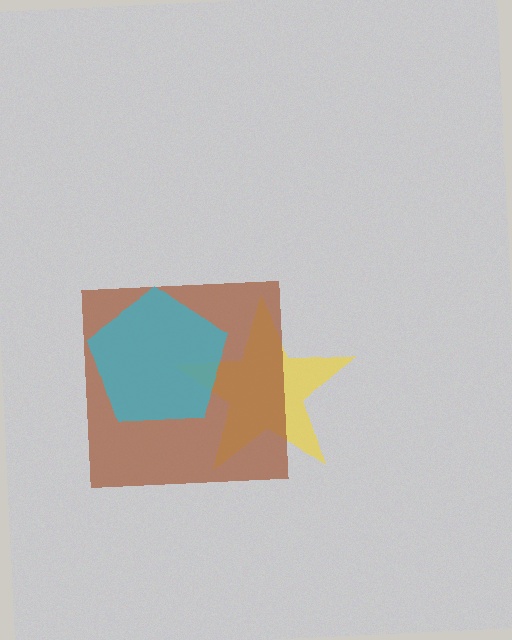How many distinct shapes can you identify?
There are 3 distinct shapes: a yellow star, a brown square, a cyan pentagon.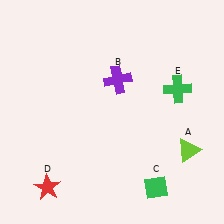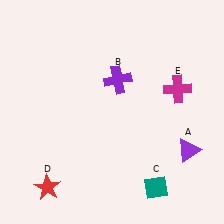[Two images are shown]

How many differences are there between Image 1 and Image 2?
There are 3 differences between the two images.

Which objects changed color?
A changed from lime to purple. C changed from green to teal. E changed from green to magenta.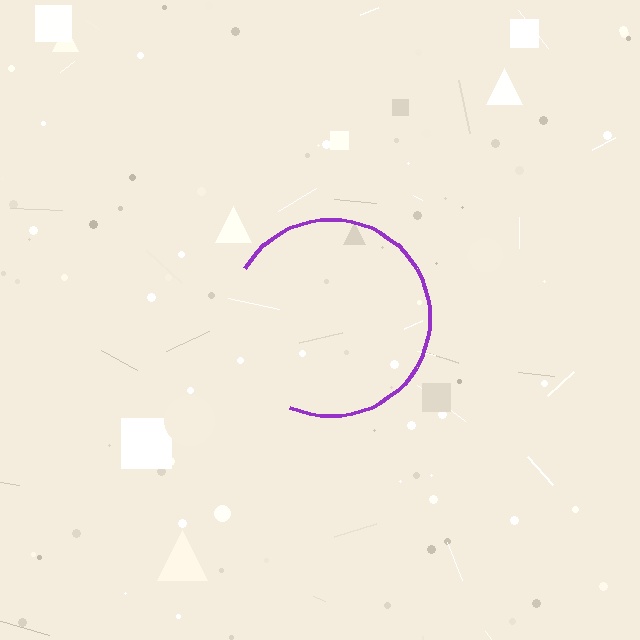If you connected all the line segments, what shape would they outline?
They would outline a circle.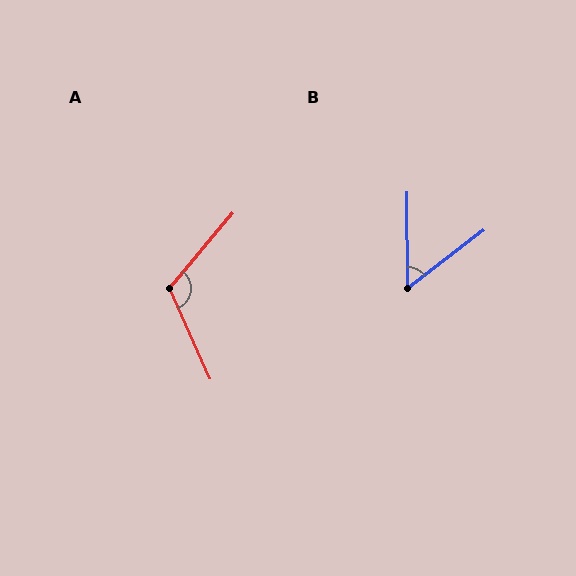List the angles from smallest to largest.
B (53°), A (116°).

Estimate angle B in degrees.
Approximately 53 degrees.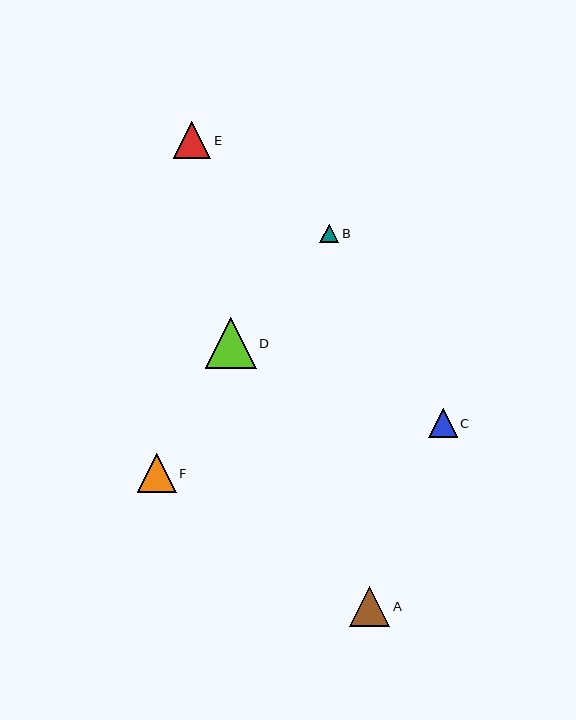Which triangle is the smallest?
Triangle B is the smallest with a size of approximately 19 pixels.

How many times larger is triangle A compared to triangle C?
Triangle A is approximately 1.4 times the size of triangle C.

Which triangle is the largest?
Triangle D is the largest with a size of approximately 51 pixels.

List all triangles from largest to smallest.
From largest to smallest: D, A, F, E, C, B.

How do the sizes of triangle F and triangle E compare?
Triangle F and triangle E are approximately the same size.